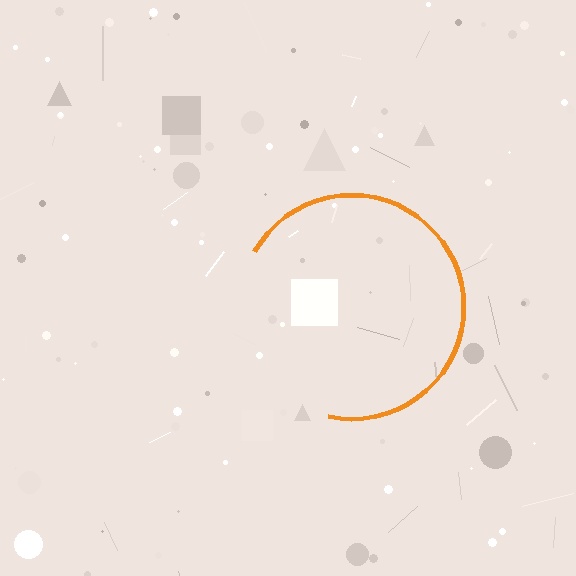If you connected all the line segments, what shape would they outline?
They would outline a circle.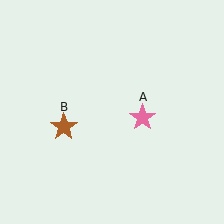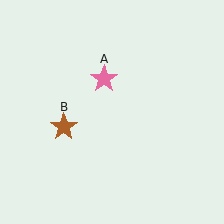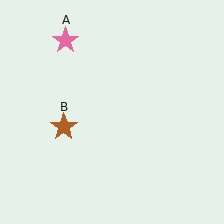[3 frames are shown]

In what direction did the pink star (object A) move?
The pink star (object A) moved up and to the left.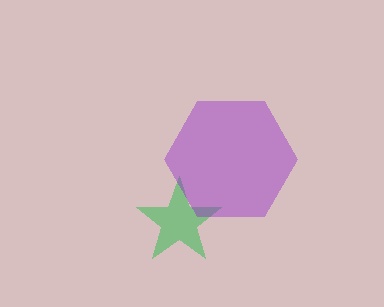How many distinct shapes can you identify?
There are 2 distinct shapes: a green star, a purple hexagon.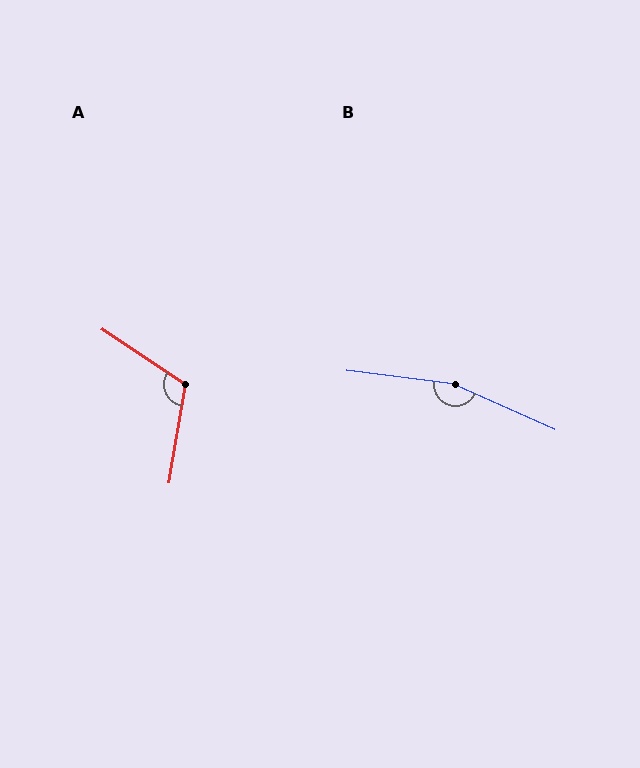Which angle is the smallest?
A, at approximately 114 degrees.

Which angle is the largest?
B, at approximately 163 degrees.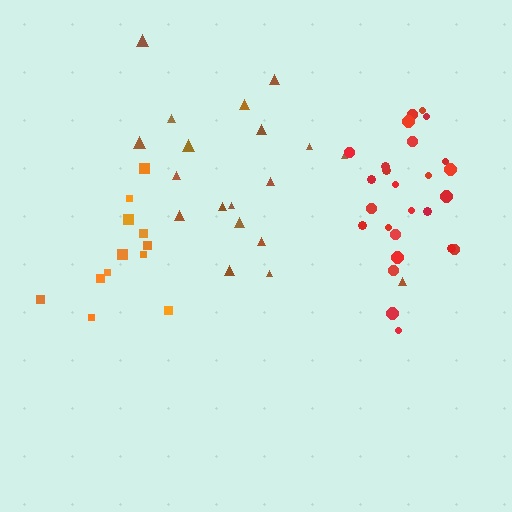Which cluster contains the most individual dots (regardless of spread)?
Red (26).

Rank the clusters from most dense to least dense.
red, orange, brown.